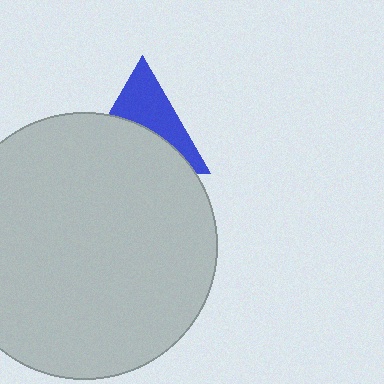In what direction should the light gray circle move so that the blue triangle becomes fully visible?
The light gray circle should move down. That is the shortest direction to clear the overlap and leave the blue triangle fully visible.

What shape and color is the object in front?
The object in front is a light gray circle.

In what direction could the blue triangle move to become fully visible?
The blue triangle could move up. That would shift it out from behind the light gray circle entirely.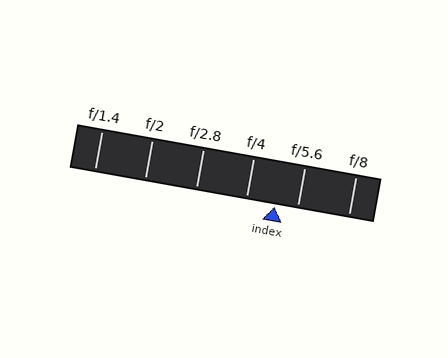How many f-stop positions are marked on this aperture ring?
There are 6 f-stop positions marked.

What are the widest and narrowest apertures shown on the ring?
The widest aperture shown is f/1.4 and the narrowest is f/8.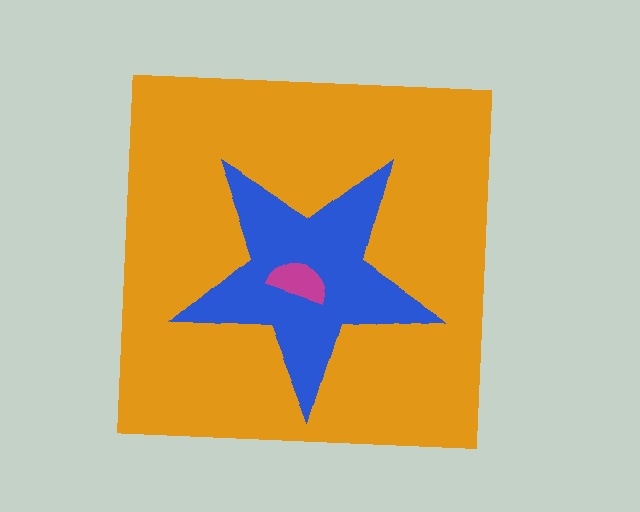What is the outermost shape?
The orange square.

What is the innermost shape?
The magenta semicircle.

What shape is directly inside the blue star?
The magenta semicircle.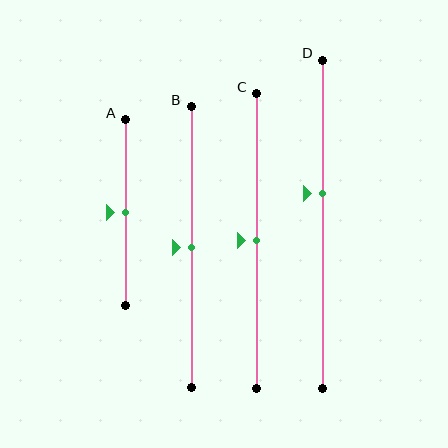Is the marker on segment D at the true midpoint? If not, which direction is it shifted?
No, the marker on segment D is shifted upward by about 9% of the segment length.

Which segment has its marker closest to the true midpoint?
Segment A has its marker closest to the true midpoint.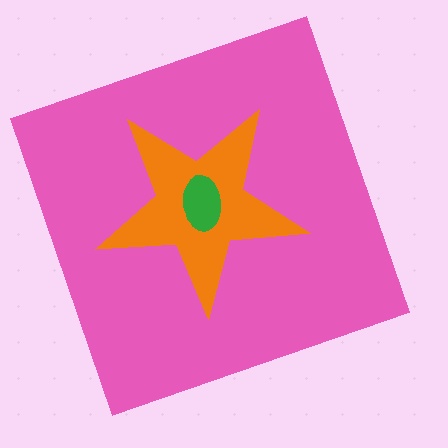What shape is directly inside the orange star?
The green ellipse.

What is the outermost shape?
The pink square.